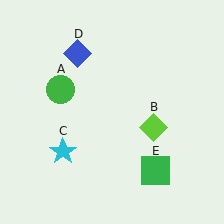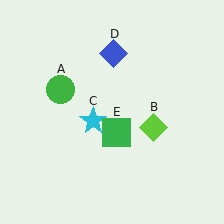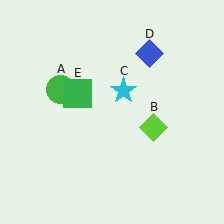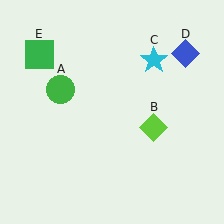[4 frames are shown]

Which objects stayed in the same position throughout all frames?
Green circle (object A) and lime diamond (object B) remained stationary.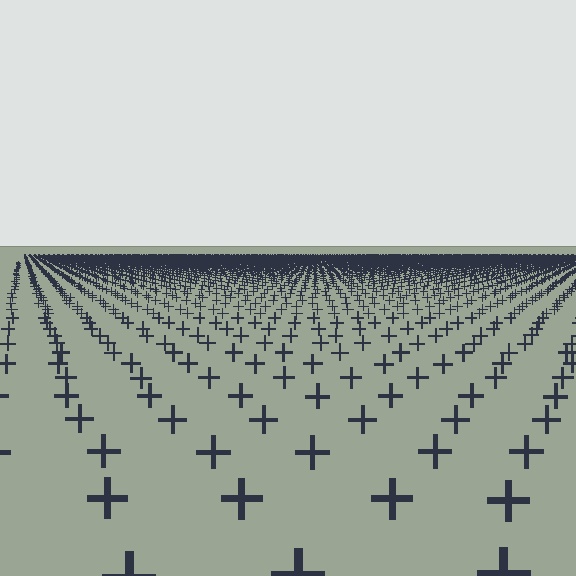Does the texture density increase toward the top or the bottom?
Density increases toward the top.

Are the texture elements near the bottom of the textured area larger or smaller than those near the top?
Larger. Near the bottom, elements are closer to the viewer and appear at a bigger on-screen size.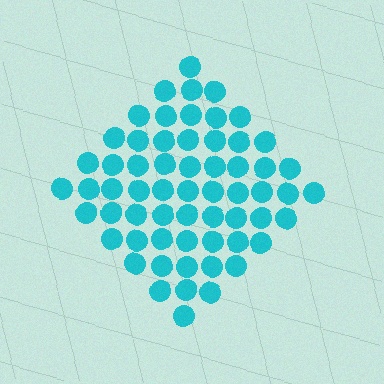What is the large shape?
The large shape is a diamond.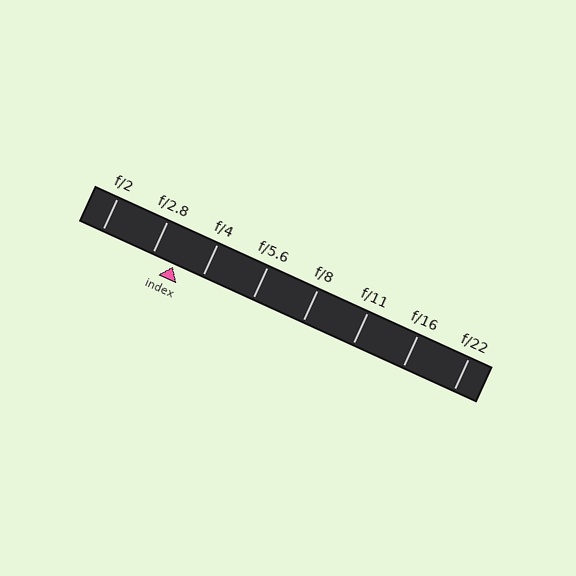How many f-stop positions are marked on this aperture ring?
There are 8 f-stop positions marked.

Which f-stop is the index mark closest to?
The index mark is closest to f/2.8.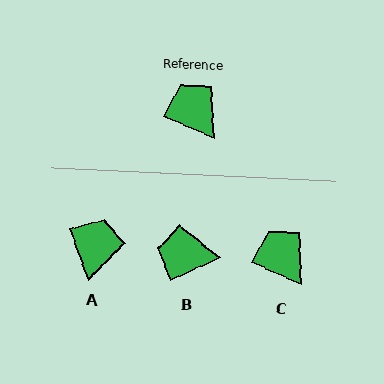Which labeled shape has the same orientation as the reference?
C.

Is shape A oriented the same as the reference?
No, it is off by about 46 degrees.